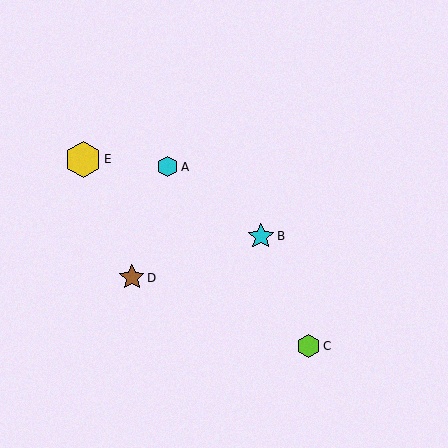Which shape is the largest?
The yellow hexagon (labeled E) is the largest.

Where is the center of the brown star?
The center of the brown star is at (132, 278).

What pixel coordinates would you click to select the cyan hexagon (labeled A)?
Click at (168, 167) to select the cyan hexagon A.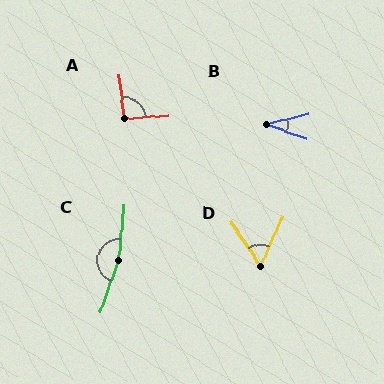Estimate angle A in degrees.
Approximately 93 degrees.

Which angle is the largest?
C, at approximately 166 degrees.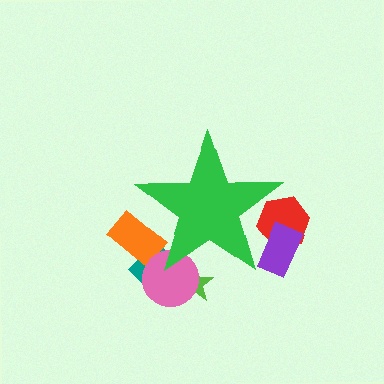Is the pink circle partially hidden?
Yes, the pink circle is partially hidden behind the green star.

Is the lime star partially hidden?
Yes, the lime star is partially hidden behind the green star.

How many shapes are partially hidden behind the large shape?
6 shapes are partially hidden.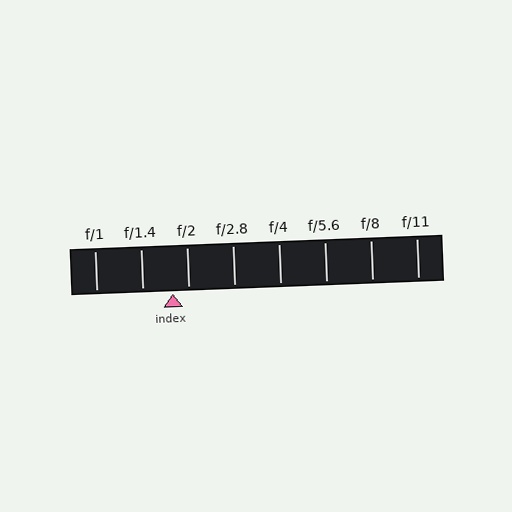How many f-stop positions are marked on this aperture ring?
There are 8 f-stop positions marked.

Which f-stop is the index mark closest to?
The index mark is closest to f/2.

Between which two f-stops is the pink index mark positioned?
The index mark is between f/1.4 and f/2.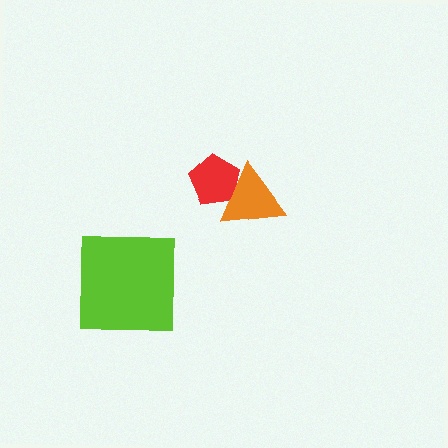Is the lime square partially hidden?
No, no other shape covers it.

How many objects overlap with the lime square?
0 objects overlap with the lime square.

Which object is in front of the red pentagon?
The orange triangle is in front of the red pentagon.